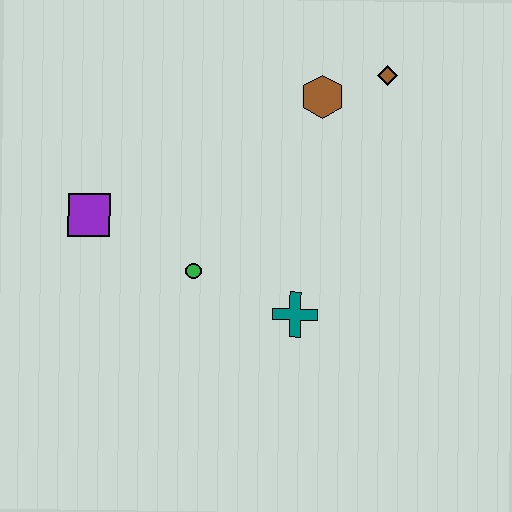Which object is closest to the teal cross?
The green circle is closest to the teal cross.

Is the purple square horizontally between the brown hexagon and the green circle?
No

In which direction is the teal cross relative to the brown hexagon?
The teal cross is below the brown hexagon.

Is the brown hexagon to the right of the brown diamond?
No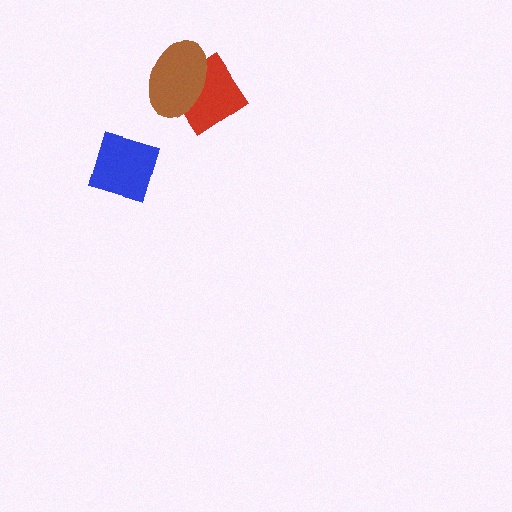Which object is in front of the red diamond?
The brown ellipse is in front of the red diamond.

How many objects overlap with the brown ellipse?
1 object overlaps with the brown ellipse.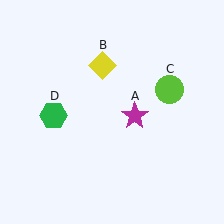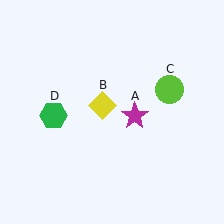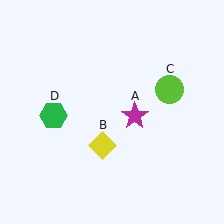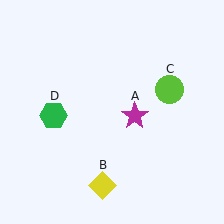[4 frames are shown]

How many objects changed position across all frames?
1 object changed position: yellow diamond (object B).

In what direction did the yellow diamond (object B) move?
The yellow diamond (object B) moved down.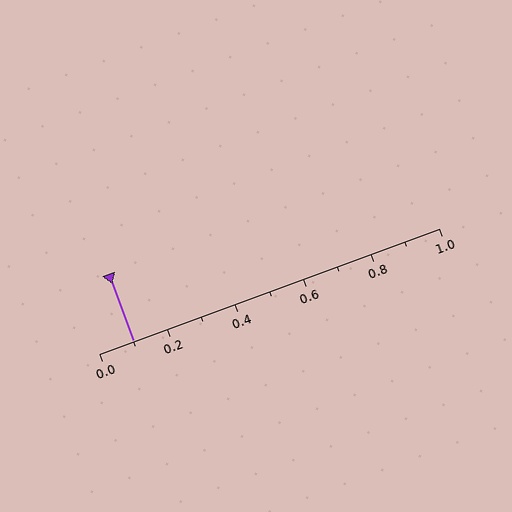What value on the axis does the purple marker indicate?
The marker indicates approximately 0.1.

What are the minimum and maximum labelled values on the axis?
The axis runs from 0.0 to 1.0.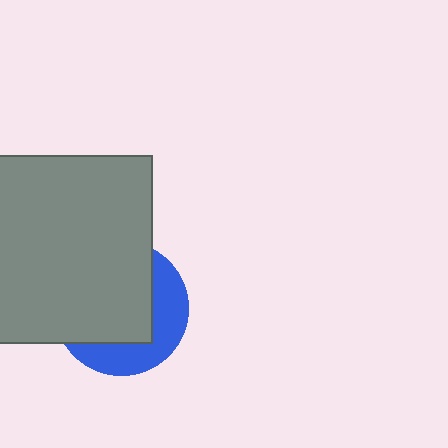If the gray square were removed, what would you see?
You would see the complete blue circle.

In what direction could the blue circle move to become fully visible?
The blue circle could move toward the lower-right. That would shift it out from behind the gray square entirely.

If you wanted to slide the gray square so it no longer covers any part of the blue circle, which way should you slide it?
Slide it toward the upper-left — that is the most direct way to separate the two shapes.